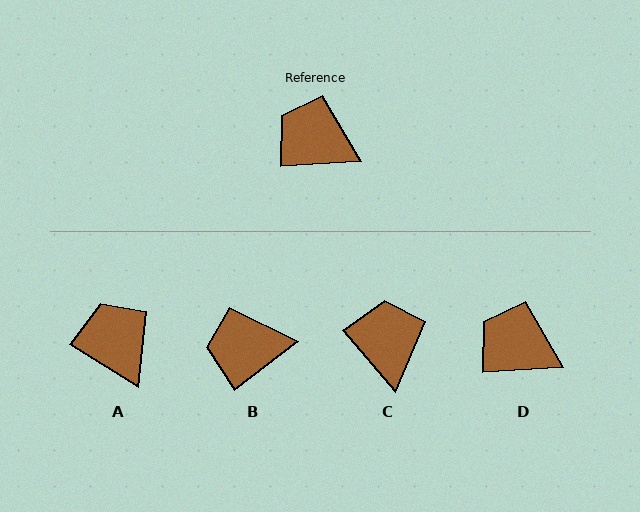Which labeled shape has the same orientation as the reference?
D.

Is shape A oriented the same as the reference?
No, it is off by about 36 degrees.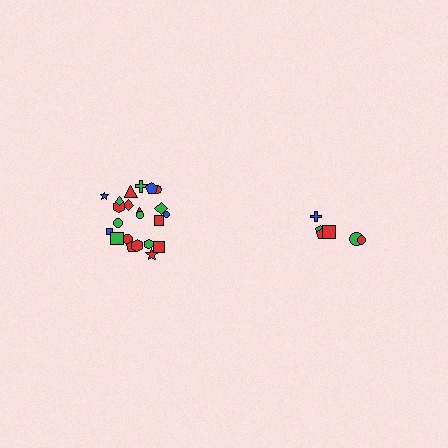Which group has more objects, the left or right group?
The left group.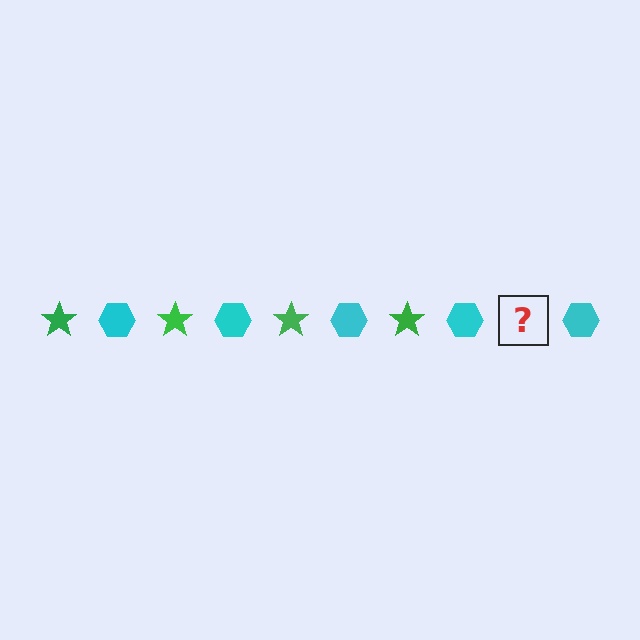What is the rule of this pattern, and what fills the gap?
The rule is that the pattern alternates between green star and cyan hexagon. The gap should be filled with a green star.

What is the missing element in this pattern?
The missing element is a green star.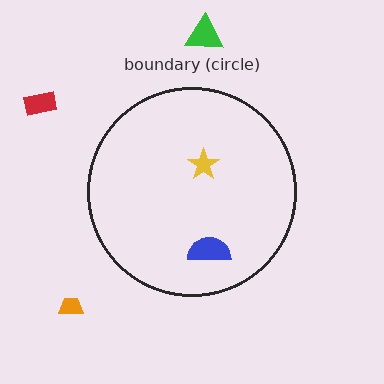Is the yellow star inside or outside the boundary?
Inside.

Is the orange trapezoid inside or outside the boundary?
Outside.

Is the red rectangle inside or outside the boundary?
Outside.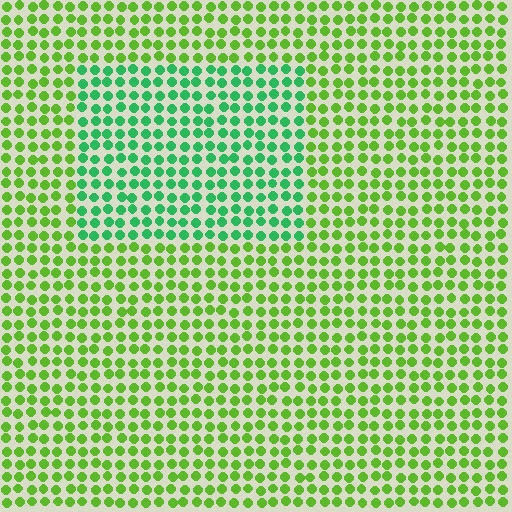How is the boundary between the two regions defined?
The boundary is defined purely by a slight shift in hue (about 42 degrees). Spacing, size, and orientation are identical on both sides.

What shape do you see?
I see a rectangle.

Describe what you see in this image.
The image is filled with small lime elements in a uniform arrangement. A rectangle-shaped region is visible where the elements are tinted to a slightly different hue, forming a subtle color boundary.